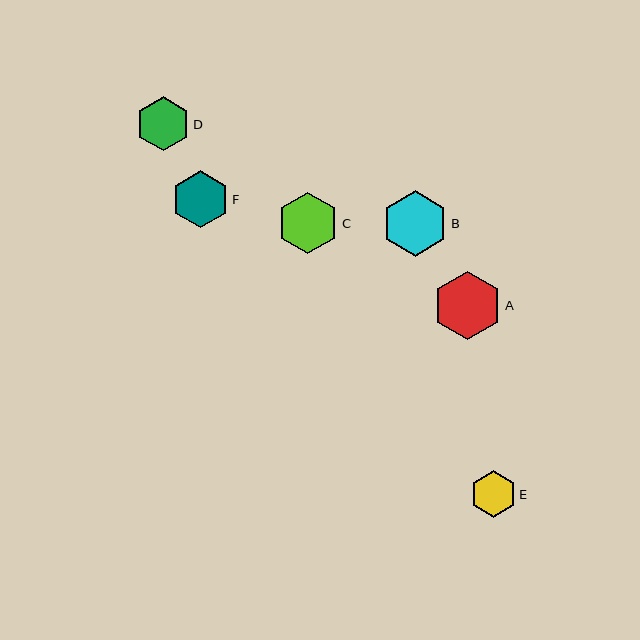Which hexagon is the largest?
Hexagon A is the largest with a size of approximately 69 pixels.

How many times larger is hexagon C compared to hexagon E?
Hexagon C is approximately 1.3 times the size of hexagon E.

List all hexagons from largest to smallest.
From largest to smallest: A, B, C, F, D, E.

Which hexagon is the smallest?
Hexagon E is the smallest with a size of approximately 46 pixels.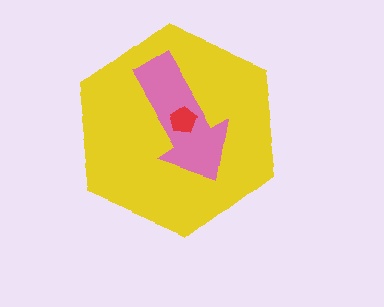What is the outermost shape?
The yellow hexagon.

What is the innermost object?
The red pentagon.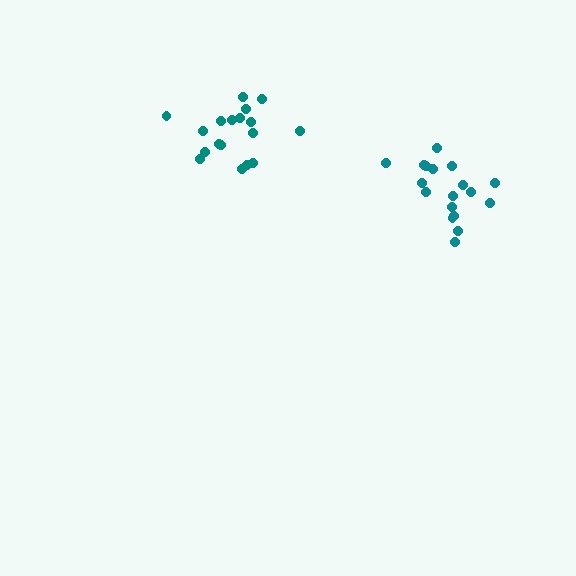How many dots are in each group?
Group 1: 18 dots, Group 2: 18 dots (36 total).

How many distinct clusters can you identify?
There are 2 distinct clusters.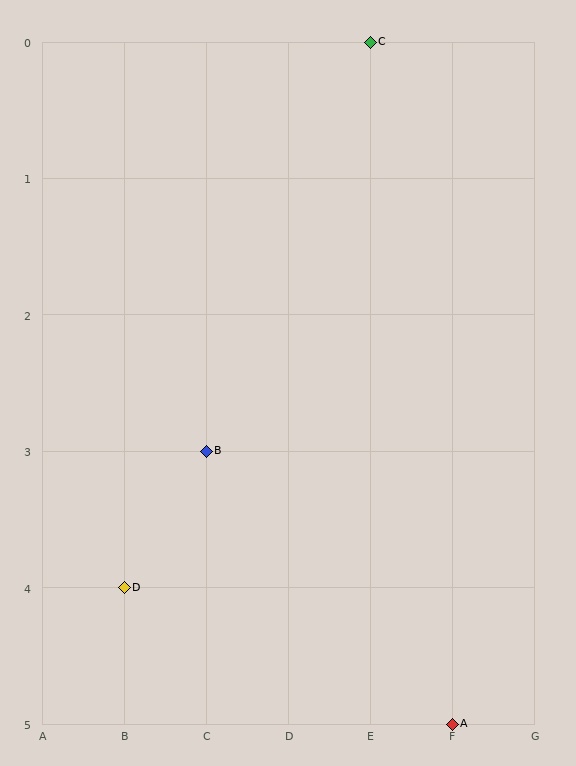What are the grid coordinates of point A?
Point A is at grid coordinates (F, 5).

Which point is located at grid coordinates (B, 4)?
Point D is at (B, 4).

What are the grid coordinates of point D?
Point D is at grid coordinates (B, 4).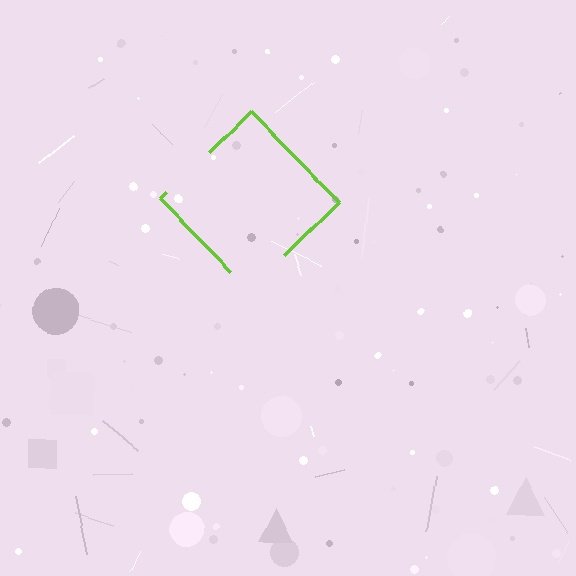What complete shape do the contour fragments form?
The contour fragments form a diamond.